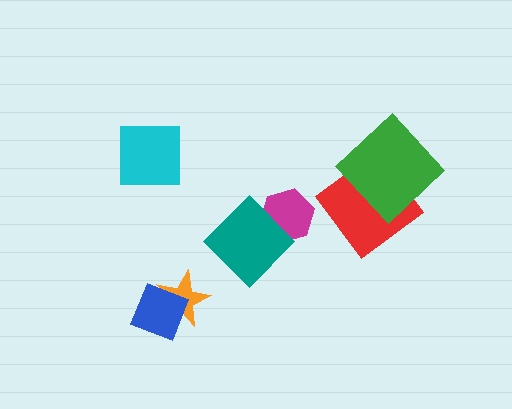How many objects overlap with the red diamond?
1 object overlaps with the red diamond.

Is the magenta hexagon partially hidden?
Yes, it is partially covered by another shape.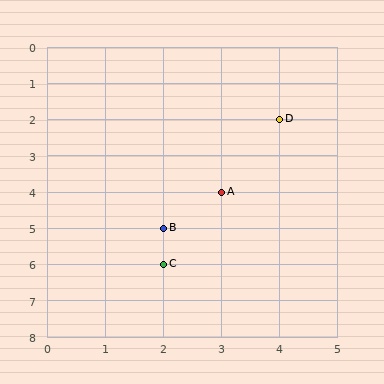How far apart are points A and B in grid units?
Points A and B are 1 column and 1 row apart (about 1.4 grid units diagonally).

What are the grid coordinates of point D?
Point D is at grid coordinates (4, 2).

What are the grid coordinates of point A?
Point A is at grid coordinates (3, 4).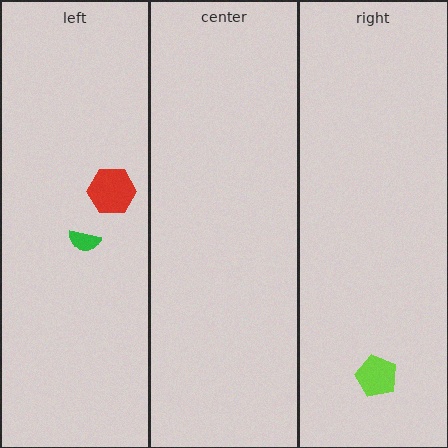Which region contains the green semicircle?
The left region.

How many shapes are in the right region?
1.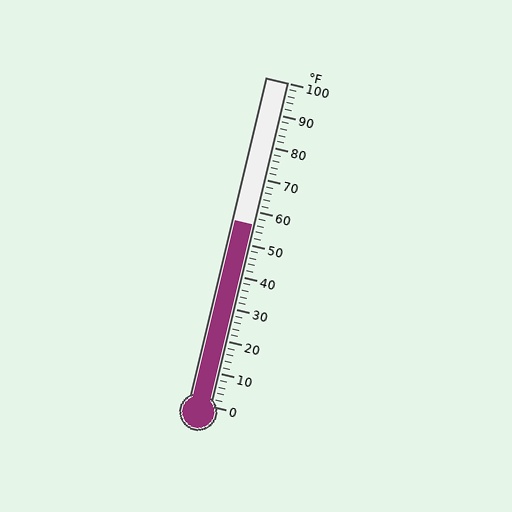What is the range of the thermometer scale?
The thermometer scale ranges from 0°F to 100°F.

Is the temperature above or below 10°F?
The temperature is above 10°F.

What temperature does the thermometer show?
The thermometer shows approximately 56°F.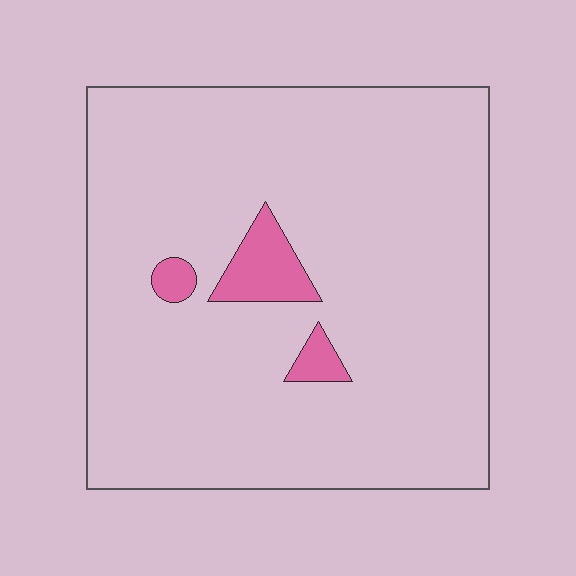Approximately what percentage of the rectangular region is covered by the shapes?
Approximately 5%.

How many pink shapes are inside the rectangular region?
3.